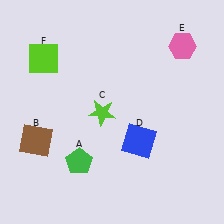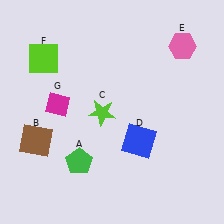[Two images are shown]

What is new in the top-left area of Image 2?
A magenta diamond (G) was added in the top-left area of Image 2.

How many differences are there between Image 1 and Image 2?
There is 1 difference between the two images.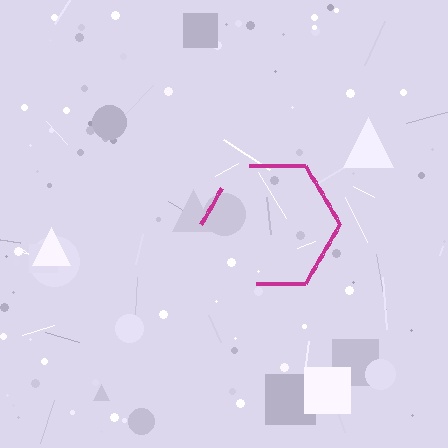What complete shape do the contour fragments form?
The contour fragments form a hexagon.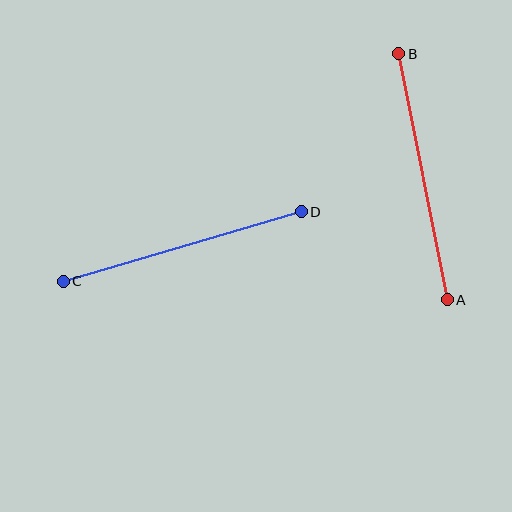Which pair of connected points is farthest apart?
Points A and B are farthest apart.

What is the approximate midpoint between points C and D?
The midpoint is at approximately (182, 246) pixels.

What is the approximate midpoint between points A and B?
The midpoint is at approximately (423, 177) pixels.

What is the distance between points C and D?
The distance is approximately 248 pixels.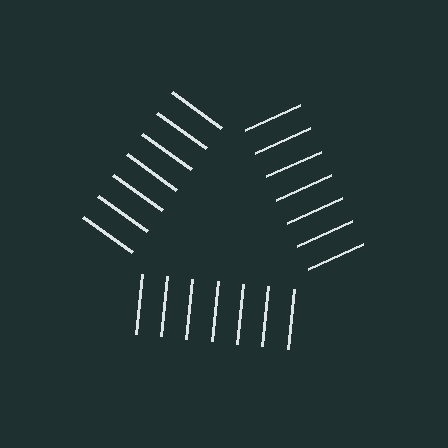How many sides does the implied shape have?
3 sides — the line-ends trace a triangle.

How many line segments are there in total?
21 — 7 along each of the 3 edges.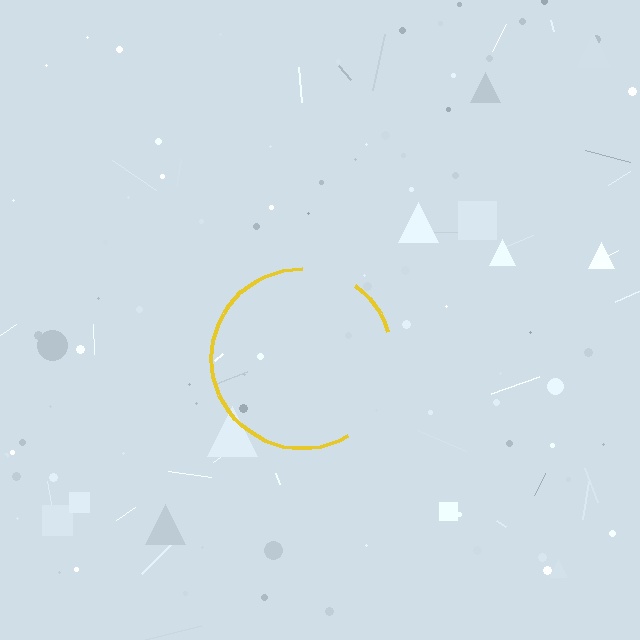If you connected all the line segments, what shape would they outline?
They would outline a circle.